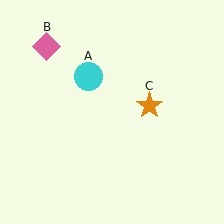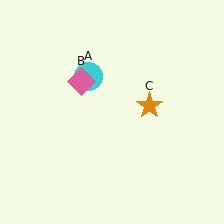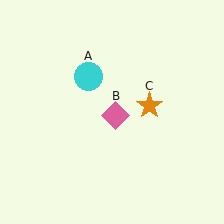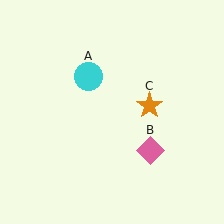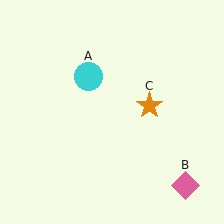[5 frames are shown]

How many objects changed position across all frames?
1 object changed position: pink diamond (object B).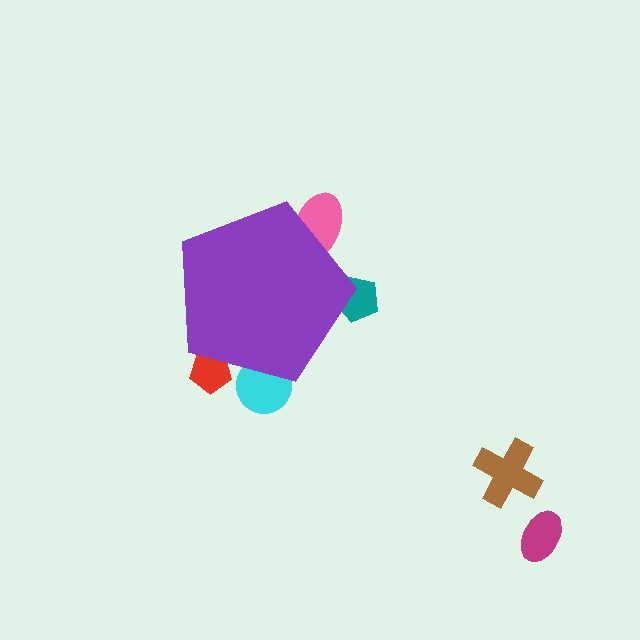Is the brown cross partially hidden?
No, the brown cross is fully visible.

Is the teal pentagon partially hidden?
Yes, the teal pentagon is partially hidden behind the purple pentagon.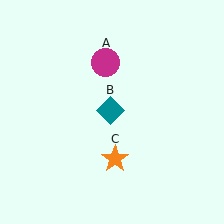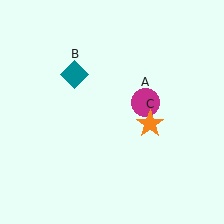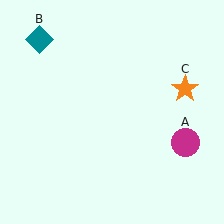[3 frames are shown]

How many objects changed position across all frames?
3 objects changed position: magenta circle (object A), teal diamond (object B), orange star (object C).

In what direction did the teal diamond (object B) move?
The teal diamond (object B) moved up and to the left.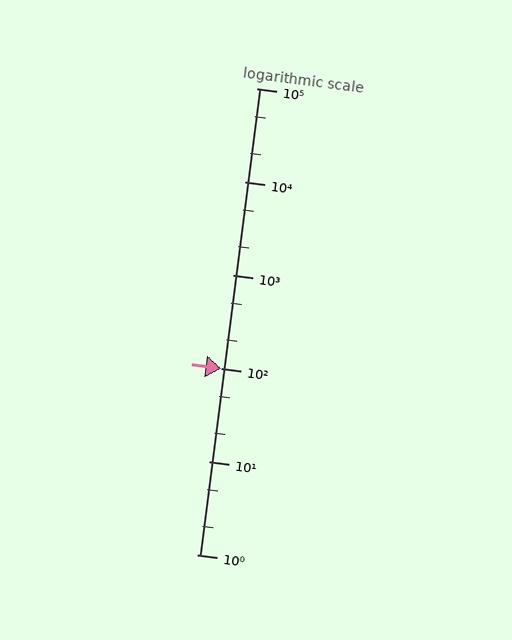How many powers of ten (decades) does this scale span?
The scale spans 5 decades, from 1 to 100000.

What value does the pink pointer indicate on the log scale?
The pointer indicates approximately 100.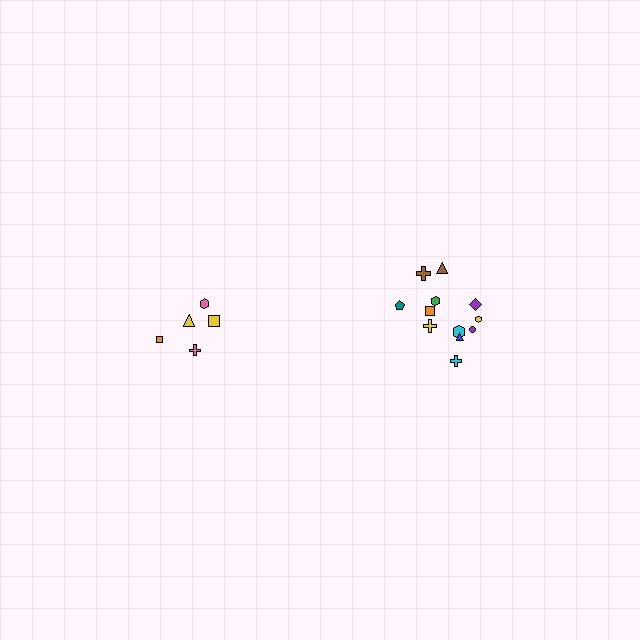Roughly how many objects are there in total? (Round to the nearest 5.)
Roughly 15 objects in total.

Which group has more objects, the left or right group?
The right group.